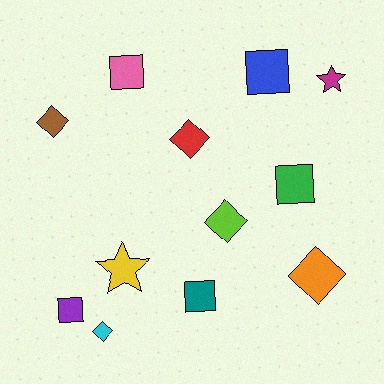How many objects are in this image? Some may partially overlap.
There are 12 objects.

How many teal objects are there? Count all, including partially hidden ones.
There is 1 teal object.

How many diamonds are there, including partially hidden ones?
There are 5 diamonds.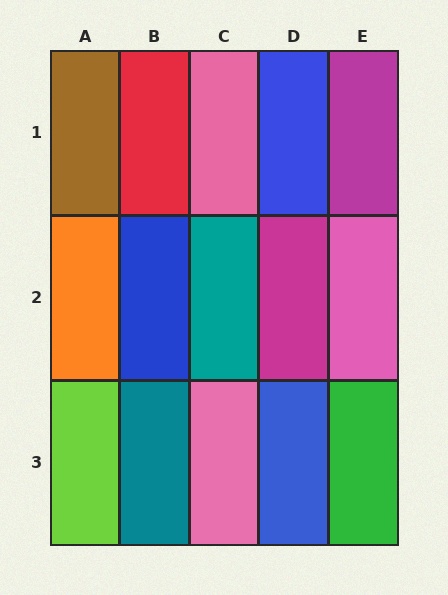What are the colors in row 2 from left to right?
Orange, blue, teal, magenta, pink.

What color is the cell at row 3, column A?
Lime.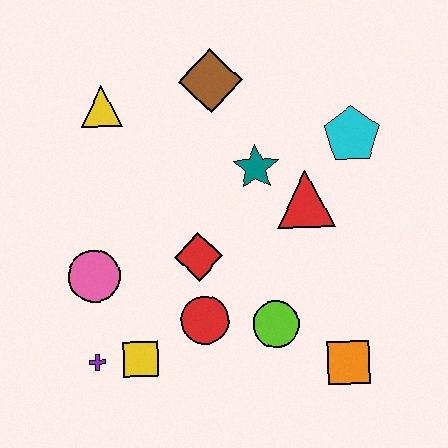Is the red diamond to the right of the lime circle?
No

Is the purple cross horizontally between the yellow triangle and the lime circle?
No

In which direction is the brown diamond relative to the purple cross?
The brown diamond is above the purple cross.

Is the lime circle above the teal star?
No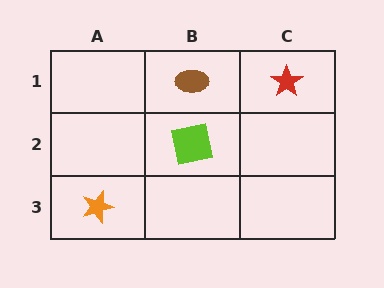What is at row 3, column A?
An orange star.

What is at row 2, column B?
A lime square.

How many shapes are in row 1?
2 shapes.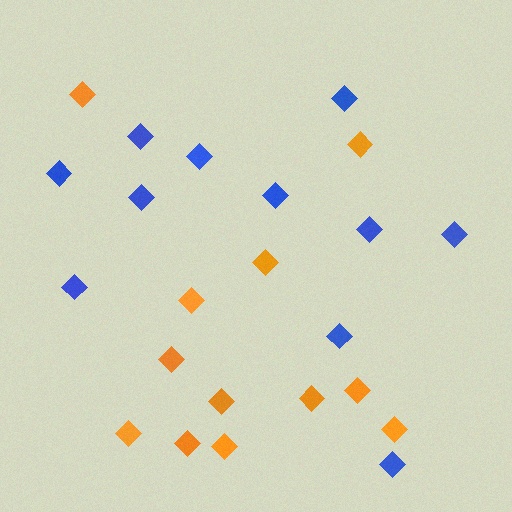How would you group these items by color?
There are 2 groups: one group of orange diamonds (12) and one group of blue diamonds (11).